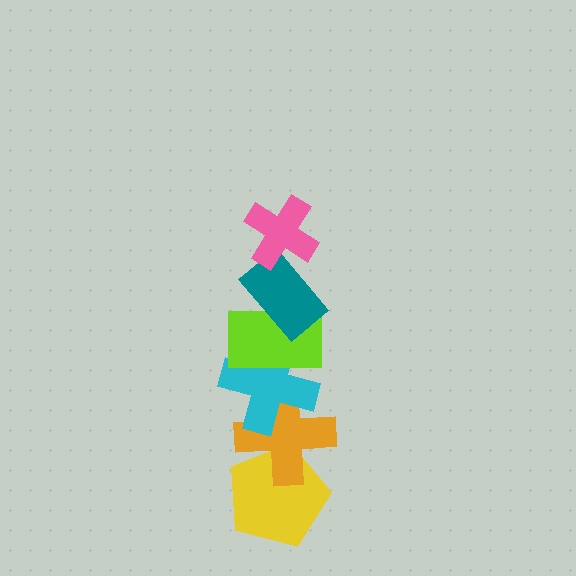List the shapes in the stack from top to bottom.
From top to bottom: the pink cross, the teal rectangle, the lime rectangle, the cyan cross, the orange cross, the yellow pentagon.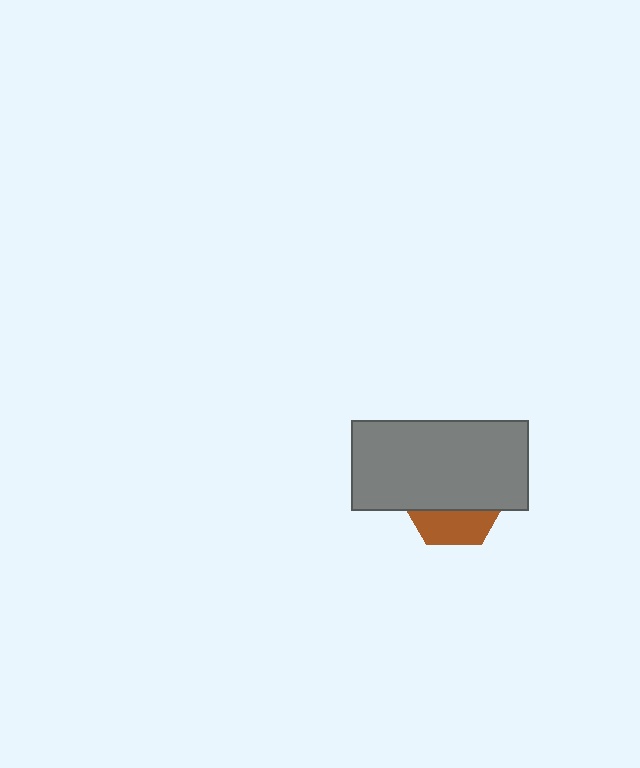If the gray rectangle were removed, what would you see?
You would see the complete brown hexagon.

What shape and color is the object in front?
The object in front is a gray rectangle.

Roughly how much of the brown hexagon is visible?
A small part of it is visible (roughly 32%).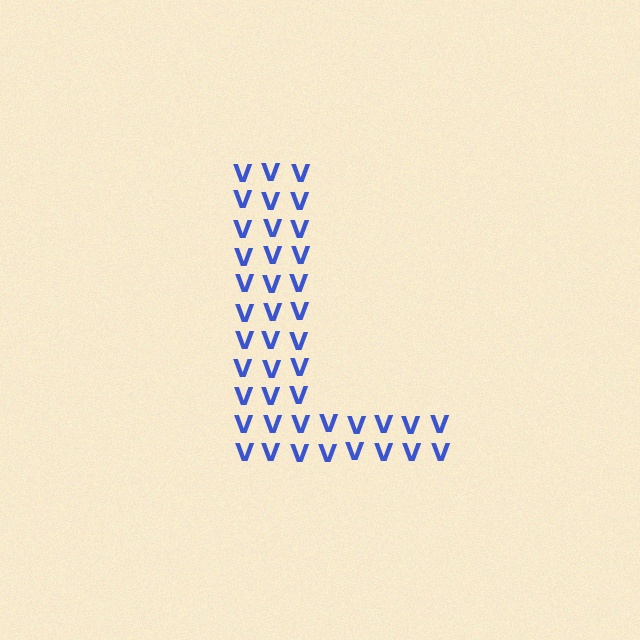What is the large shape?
The large shape is the letter L.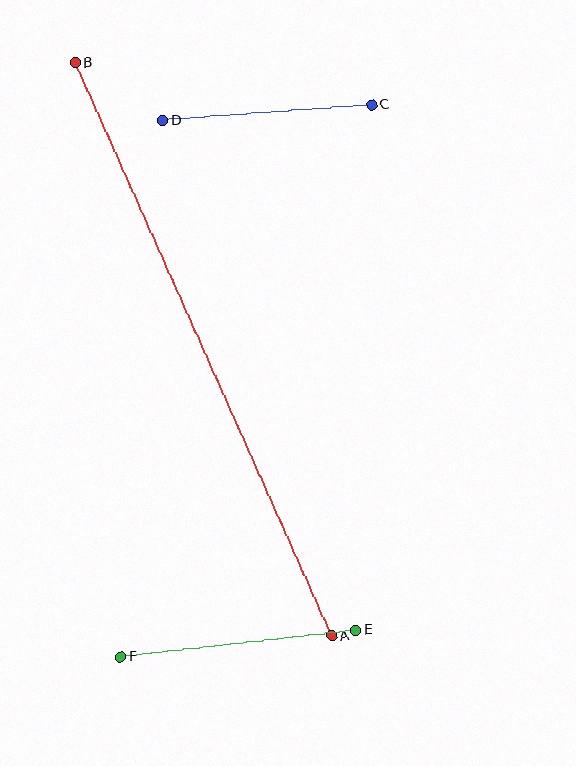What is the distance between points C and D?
The distance is approximately 209 pixels.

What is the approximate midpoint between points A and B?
The midpoint is at approximately (204, 349) pixels.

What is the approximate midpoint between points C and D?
The midpoint is at approximately (267, 113) pixels.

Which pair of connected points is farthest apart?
Points A and B are farthest apart.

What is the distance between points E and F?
The distance is approximately 237 pixels.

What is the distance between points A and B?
The distance is approximately 628 pixels.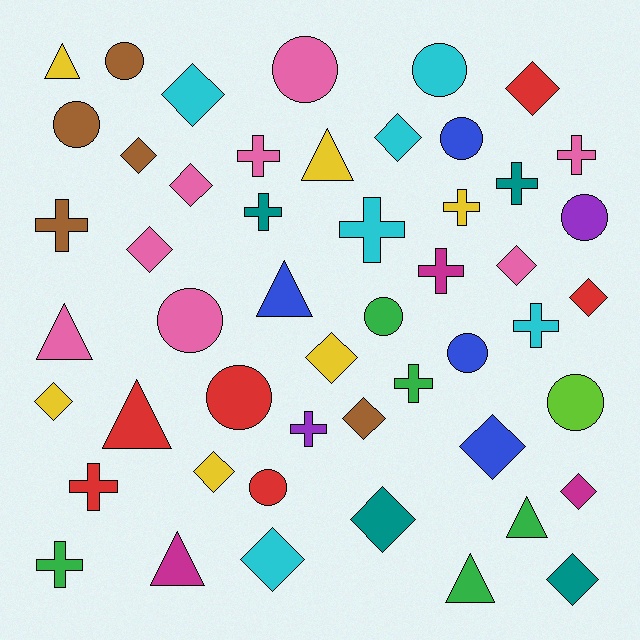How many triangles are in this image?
There are 8 triangles.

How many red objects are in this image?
There are 6 red objects.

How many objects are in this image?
There are 50 objects.